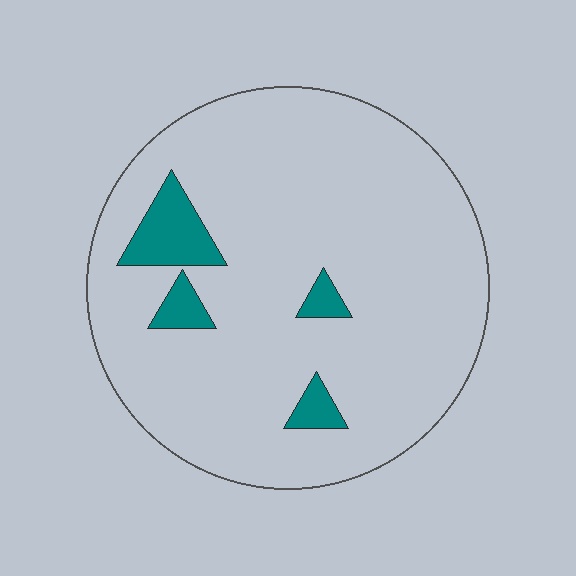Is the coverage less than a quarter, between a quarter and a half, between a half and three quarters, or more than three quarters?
Less than a quarter.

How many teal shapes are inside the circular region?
4.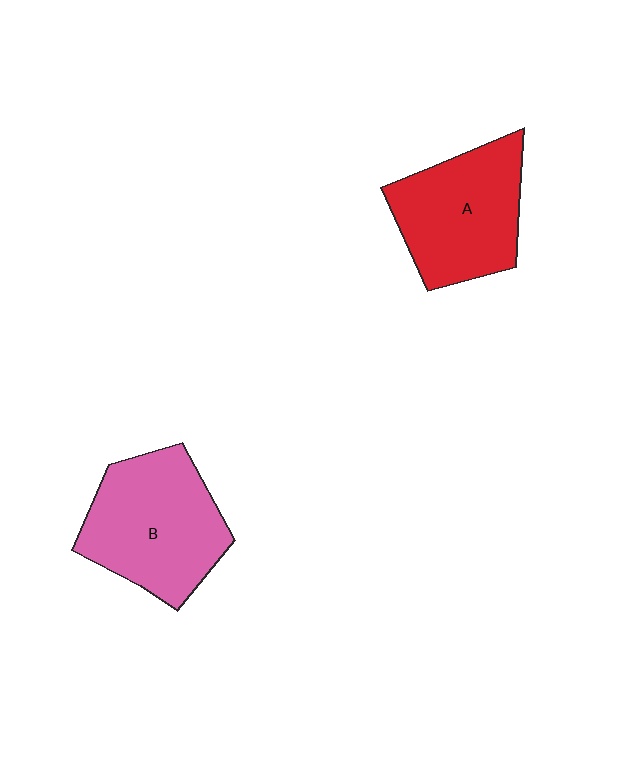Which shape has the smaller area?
Shape A (red).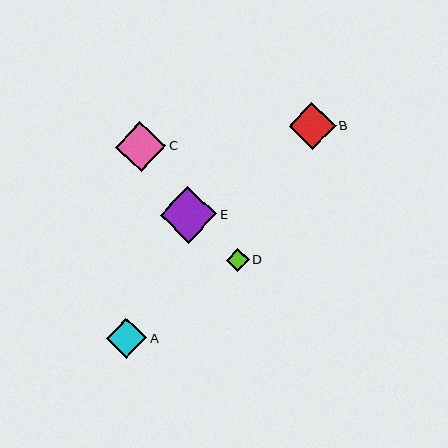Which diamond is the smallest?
Diamond D is the smallest with a size of approximately 23 pixels.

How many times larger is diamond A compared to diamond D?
Diamond A is approximately 1.8 times the size of diamond D.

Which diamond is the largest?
Diamond E is the largest with a size of approximately 56 pixels.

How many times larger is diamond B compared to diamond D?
Diamond B is approximately 2.0 times the size of diamond D.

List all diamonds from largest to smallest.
From largest to smallest: E, C, B, A, D.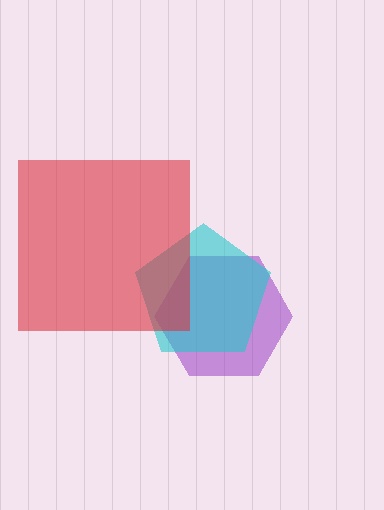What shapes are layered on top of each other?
The layered shapes are: a purple hexagon, a cyan pentagon, a red square.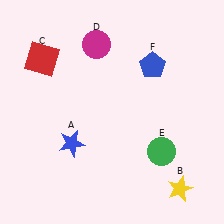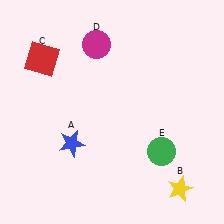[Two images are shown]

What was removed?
The blue pentagon (F) was removed in Image 2.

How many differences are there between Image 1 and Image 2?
There is 1 difference between the two images.